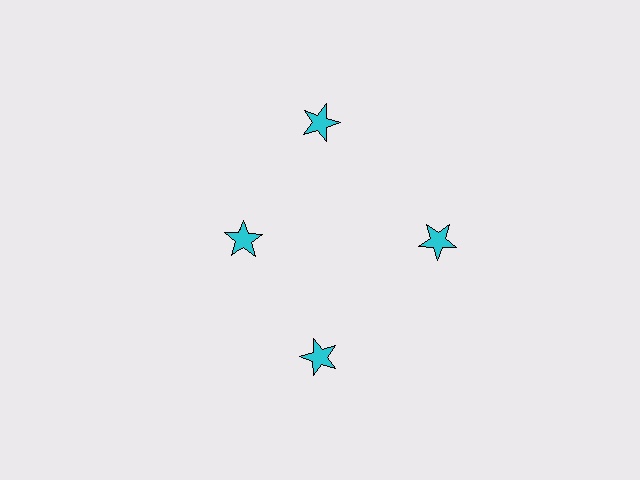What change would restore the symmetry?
The symmetry would be restored by moving it outward, back onto the ring so that all 4 stars sit at equal angles and equal distance from the center.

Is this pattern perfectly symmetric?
No. The 4 cyan stars are arranged in a ring, but one element near the 9 o'clock position is pulled inward toward the center, breaking the 4-fold rotational symmetry.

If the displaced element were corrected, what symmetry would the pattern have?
It would have 4-fold rotational symmetry — the pattern would map onto itself every 90 degrees.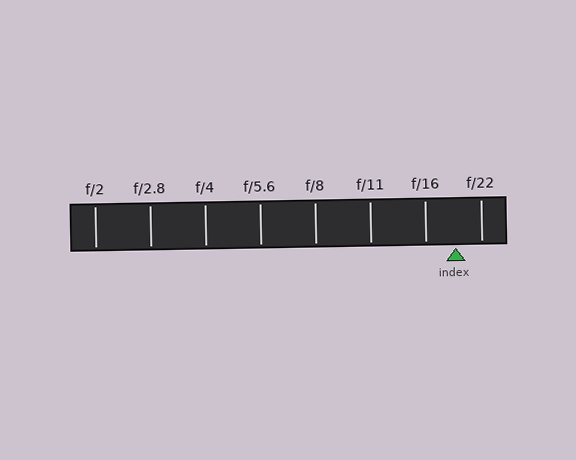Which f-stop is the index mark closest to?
The index mark is closest to f/22.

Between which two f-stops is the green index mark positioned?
The index mark is between f/16 and f/22.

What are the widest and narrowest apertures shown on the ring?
The widest aperture shown is f/2 and the narrowest is f/22.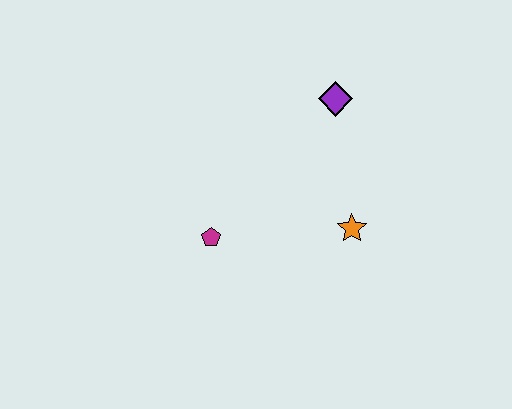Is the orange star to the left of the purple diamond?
No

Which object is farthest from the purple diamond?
The magenta pentagon is farthest from the purple diamond.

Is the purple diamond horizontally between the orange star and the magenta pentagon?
Yes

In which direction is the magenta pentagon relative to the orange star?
The magenta pentagon is to the left of the orange star.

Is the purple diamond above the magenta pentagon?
Yes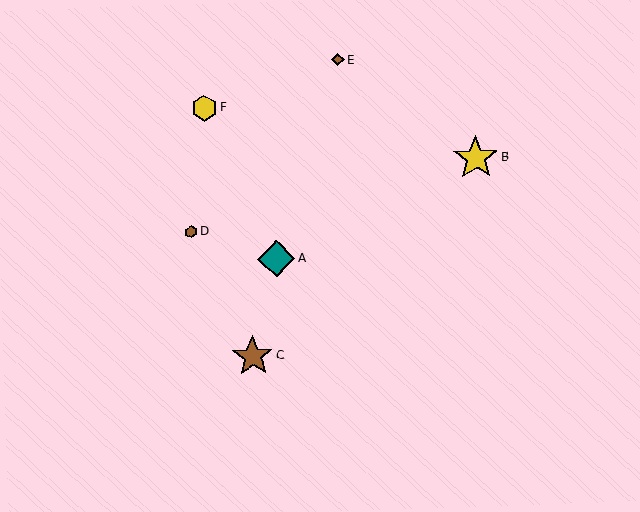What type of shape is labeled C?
Shape C is a brown star.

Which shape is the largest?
The yellow star (labeled B) is the largest.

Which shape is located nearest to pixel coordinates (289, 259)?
The teal diamond (labeled A) at (276, 259) is nearest to that location.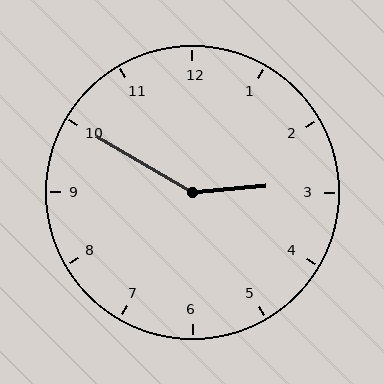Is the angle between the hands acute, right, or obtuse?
It is obtuse.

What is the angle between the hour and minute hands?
Approximately 145 degrees.